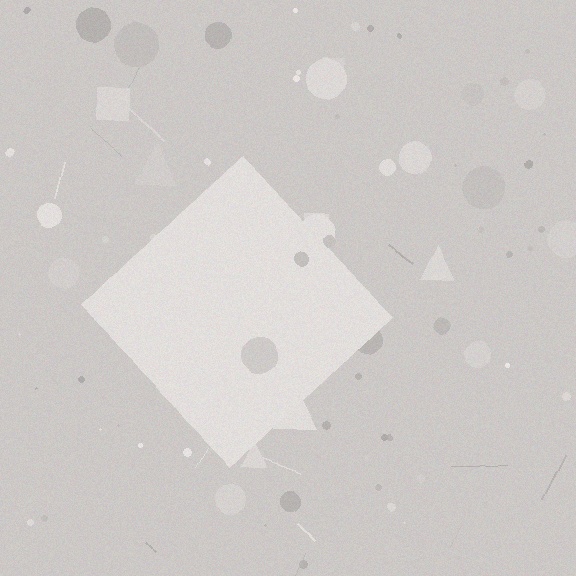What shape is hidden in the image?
A diamond is hidden in the image.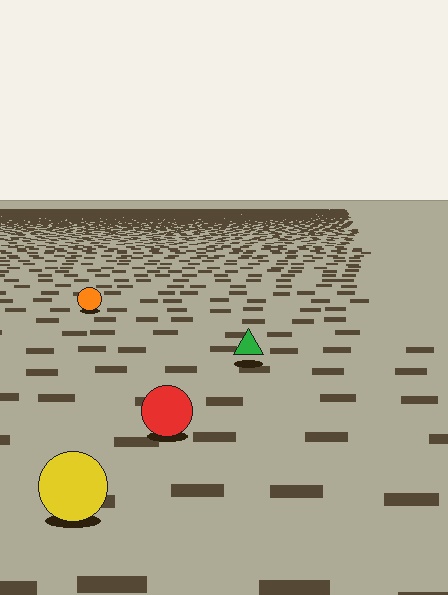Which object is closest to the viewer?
The yellow circle is closest. The texture marks near it are larger and more spread out.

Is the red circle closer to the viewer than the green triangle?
Yes. The red circle is closer — you can tell from the texture gradient: the ground texture is coarser near it.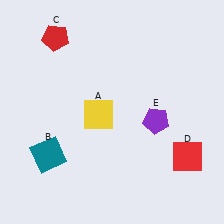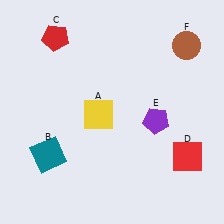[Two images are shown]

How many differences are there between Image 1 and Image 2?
There is 1 difference between the two images.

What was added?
A brown circle (F) was added in Image 2.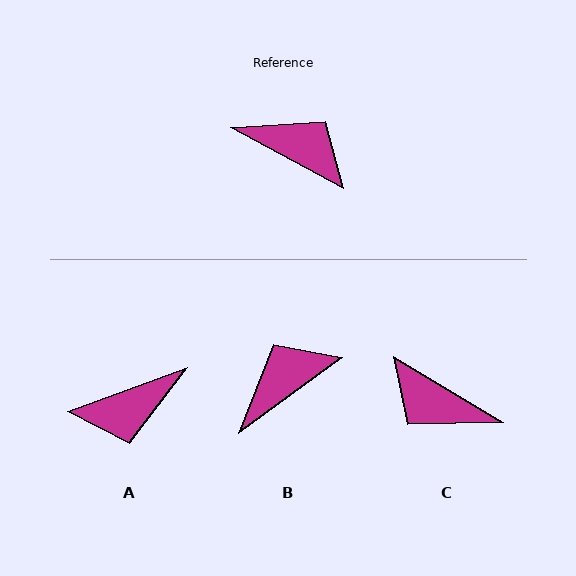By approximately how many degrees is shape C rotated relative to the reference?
Approximately 178 degrees counter-clockwise.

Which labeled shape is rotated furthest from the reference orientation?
C, about 178 degrees away.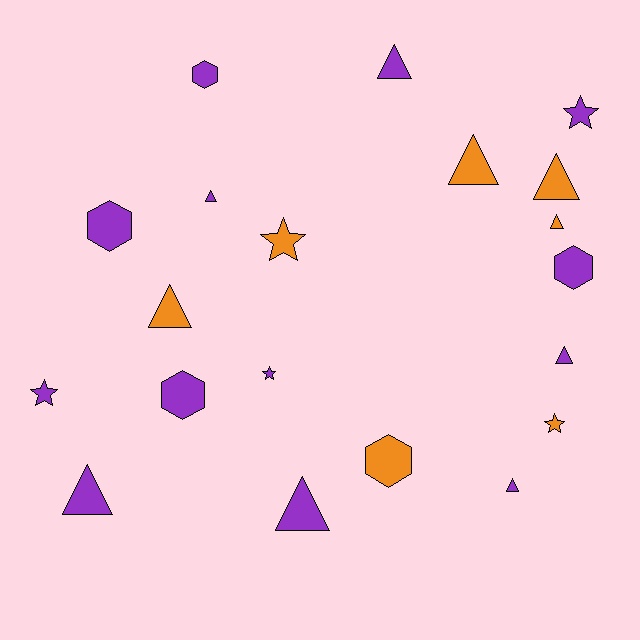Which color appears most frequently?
Purple, with 13 objects.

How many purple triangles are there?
There are 6 purple triangles.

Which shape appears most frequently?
Triangle, with 10 objects.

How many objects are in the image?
There are 20 objects.